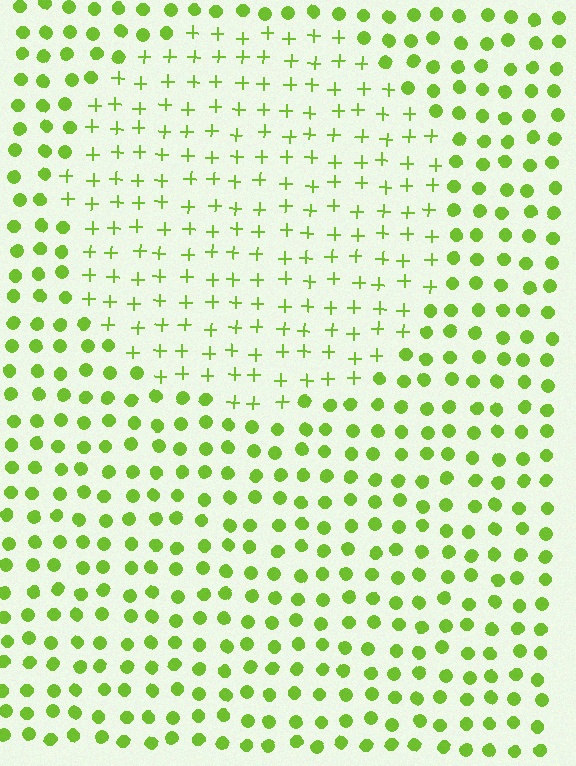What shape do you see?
I see a circle.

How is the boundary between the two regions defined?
The boundary is defined by a change in element shape: plus signs inside vs. circles outside. All elements share the same color and spacing.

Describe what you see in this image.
The image is filled with small lime elements arranged in a uniform grid. A circle-shaped region contains plus signs, while the surrounding area contains circles. The boundary is defined purely by the change in element shape.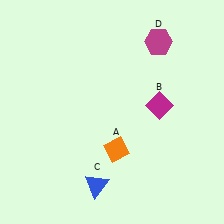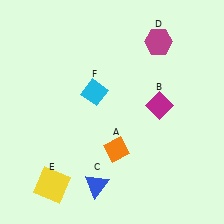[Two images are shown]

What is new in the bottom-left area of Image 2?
A yellow square (E) was added in the bottom-left area of Image 2.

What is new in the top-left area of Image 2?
A cyan diamond (F) was added in the top-left area of Image 2.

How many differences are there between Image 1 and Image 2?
There are 2 differences between the two images.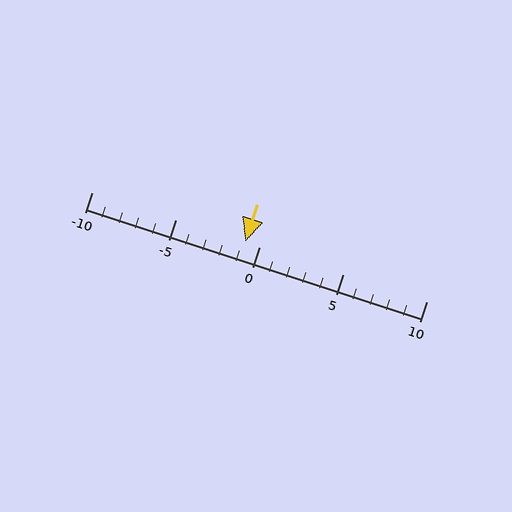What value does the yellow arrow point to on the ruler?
The yellow arrow points to approximately -1.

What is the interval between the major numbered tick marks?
The major tick marks are spaced 5 units apart.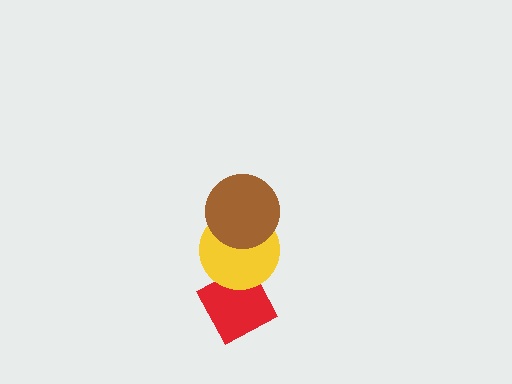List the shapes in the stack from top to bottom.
From top to bottom: the brown circle, the yellow circle, the red diamond.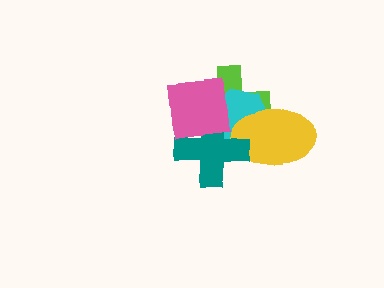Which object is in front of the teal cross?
The pink square is in front of the teal cross.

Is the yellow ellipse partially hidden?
Yes, it is partially covered by another shape.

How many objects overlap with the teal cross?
4 objects overlap with the teal cross.